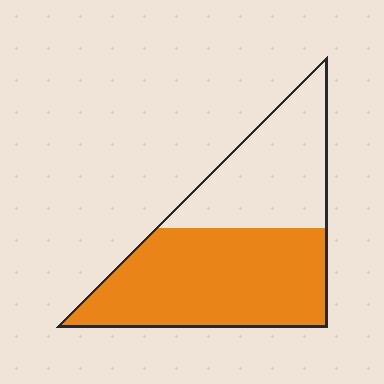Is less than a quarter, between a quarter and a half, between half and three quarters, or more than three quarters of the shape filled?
Between half and three quarters.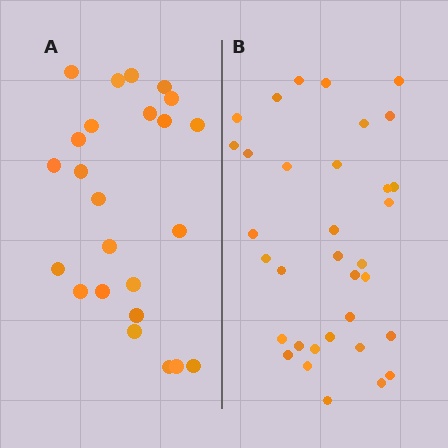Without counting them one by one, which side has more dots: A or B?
Region B (the right region) has more dots.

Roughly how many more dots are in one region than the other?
Region B has roughly 10 or so more dots than region A.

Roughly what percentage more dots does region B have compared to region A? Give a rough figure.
About 40% more.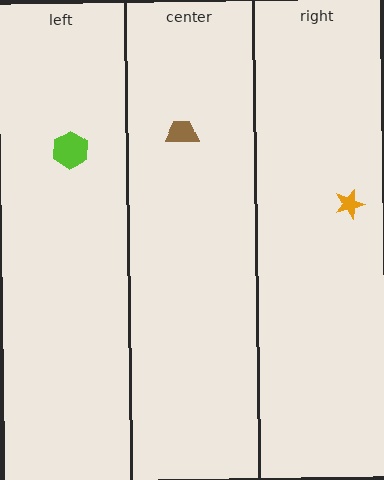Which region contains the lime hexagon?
The left region.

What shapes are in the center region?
The brown trapezoid.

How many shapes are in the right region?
1.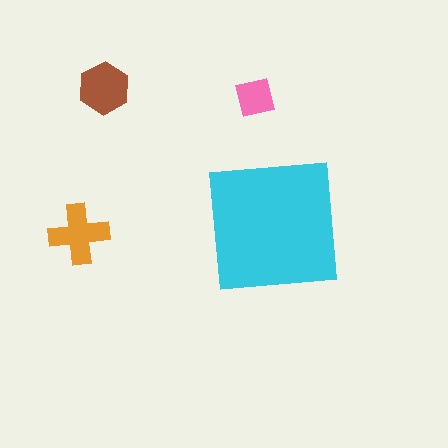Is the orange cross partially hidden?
No, the orange cross is fully visible.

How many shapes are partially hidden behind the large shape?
0 shapes are partially hidden.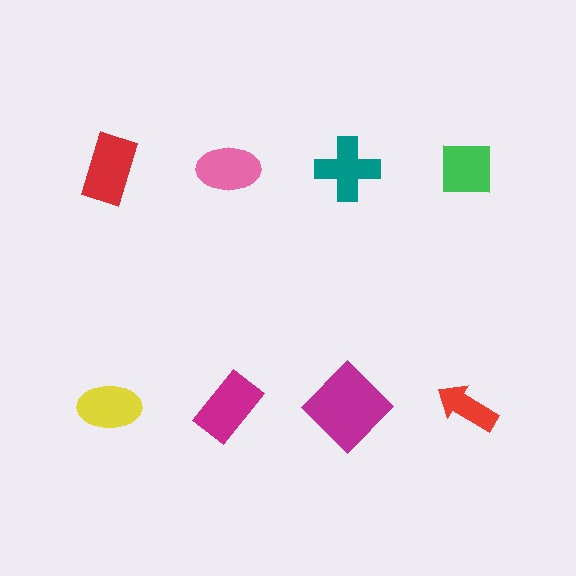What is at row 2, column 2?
A magenta rectangle.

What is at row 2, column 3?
A magenta diamond.